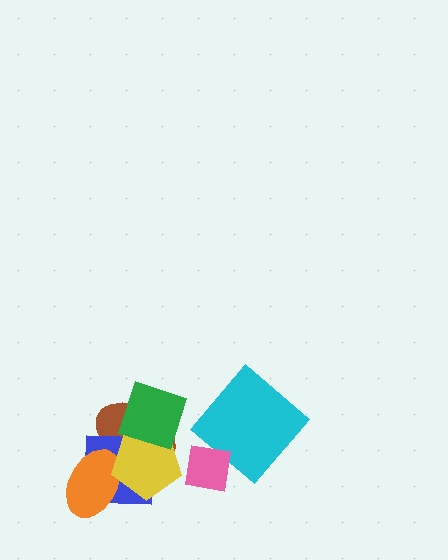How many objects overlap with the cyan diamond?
1 object overlaps with the cyan diamond.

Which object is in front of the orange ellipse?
The yellow pentagon is in front of the orange ellipse.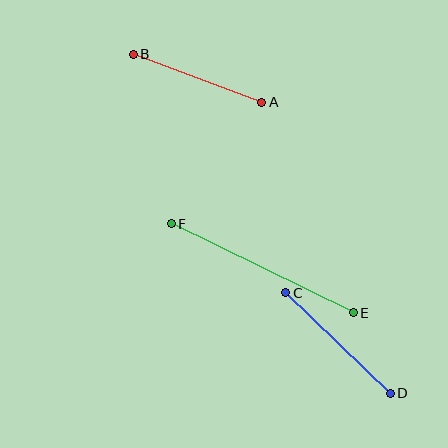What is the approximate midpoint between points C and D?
The midpoint is at approximately (338, 343) pixels.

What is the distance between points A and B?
The distance is approximately 137 pixels.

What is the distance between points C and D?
The distance is approximately 145 pixels.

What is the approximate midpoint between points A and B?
The midpoint is at approximately (197, 78) pixels.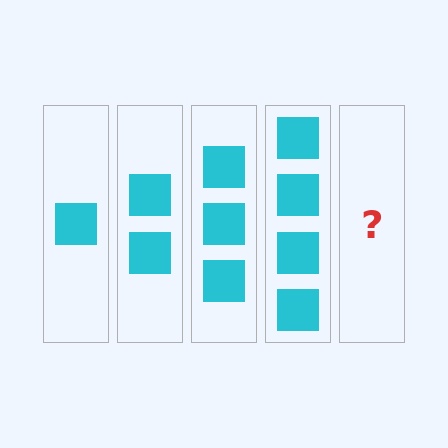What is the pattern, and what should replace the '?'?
The pattern is that each step adds one more square. The '?' should be 5 squares.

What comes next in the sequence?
The next element should be 5 squares.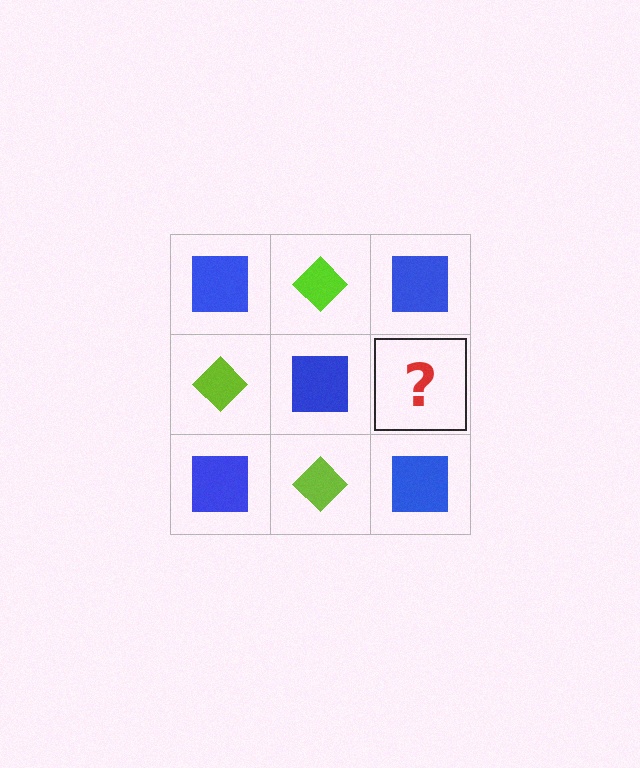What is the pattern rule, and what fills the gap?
The rule is that it alternates blue square and lime diamond in a checkerboard pattern. The gap should be filled with a lime diamond.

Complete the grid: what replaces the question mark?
The question mark should be replaced with a lime diamond.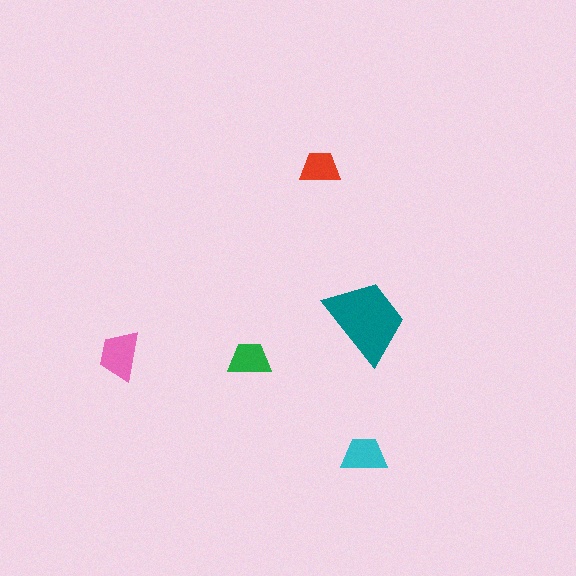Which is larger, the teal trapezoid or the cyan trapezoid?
The teal one.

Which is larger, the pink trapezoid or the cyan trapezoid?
The pink one.